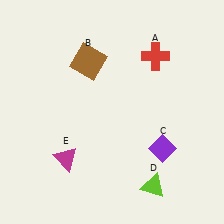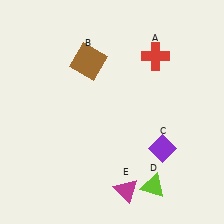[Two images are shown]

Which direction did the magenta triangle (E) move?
The magenta triangle (E) moved right.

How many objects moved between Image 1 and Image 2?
1 object moved between the two images.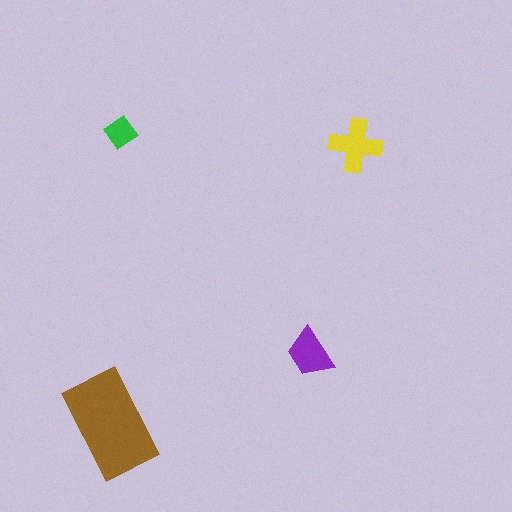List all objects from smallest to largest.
The green diamond, the purple trapezoid, the yellow cross, the brown rectangle.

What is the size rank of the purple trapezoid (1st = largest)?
3rd.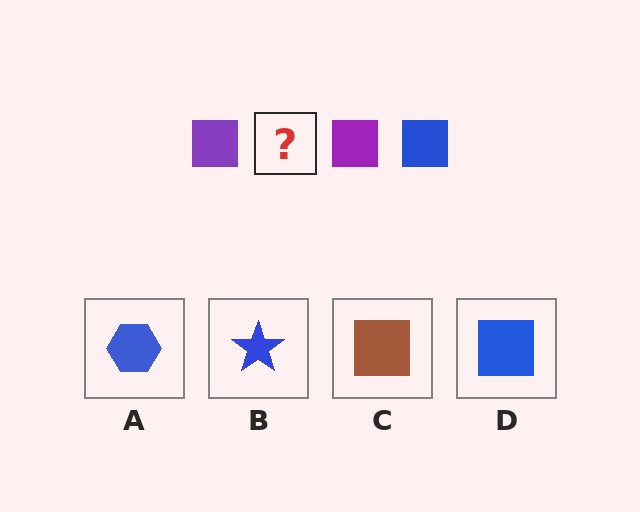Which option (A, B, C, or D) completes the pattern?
D.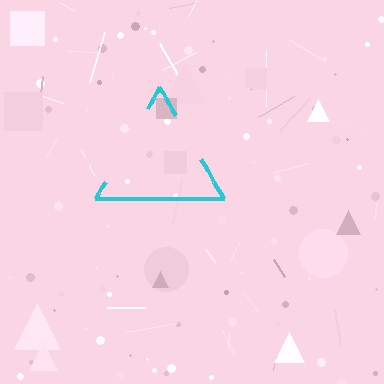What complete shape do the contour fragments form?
The contour fragments form a triangle.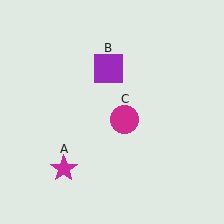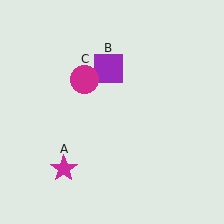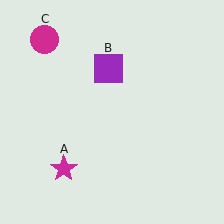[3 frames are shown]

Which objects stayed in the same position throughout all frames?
Magenta star (object A) and purple square (object B) remained stationary.